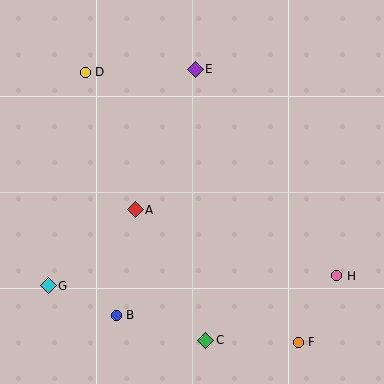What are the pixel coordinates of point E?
Point E is at (195, 69).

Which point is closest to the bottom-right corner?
Point F is closest to the bottom-right corner.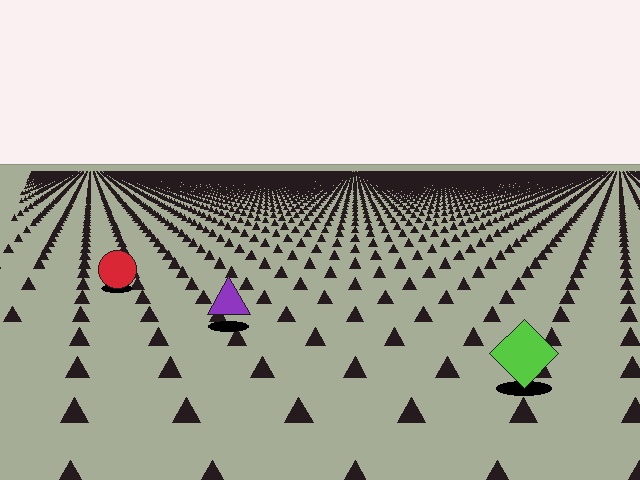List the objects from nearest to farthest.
From nearest to farthest: the lime diamond, the purple triangle, the red circle.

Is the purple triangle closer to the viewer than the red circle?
Yes. The purple triangle is closer — you can tell from the texture gradient: the ground texture is coarser near it.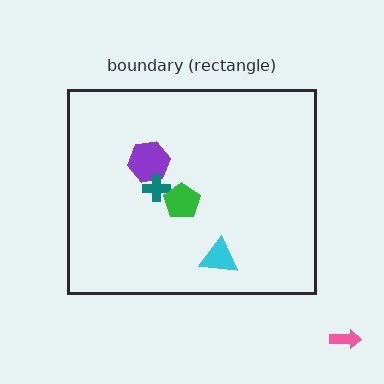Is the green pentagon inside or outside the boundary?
Inside.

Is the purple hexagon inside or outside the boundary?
Inside.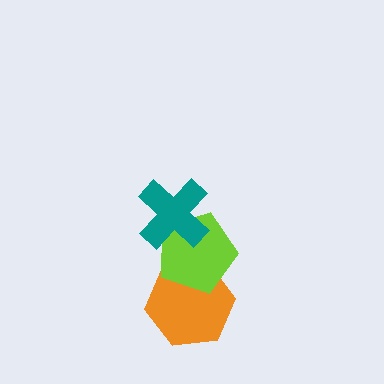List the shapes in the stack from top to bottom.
From top to bottom: the teal cross, the lime pentagon, the orange hexagon.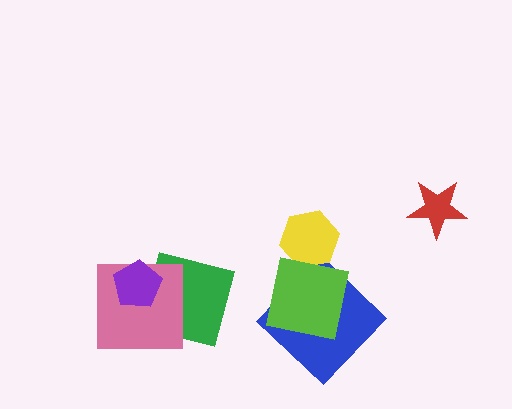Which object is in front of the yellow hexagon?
The lime square is in front of the yellow hexagon.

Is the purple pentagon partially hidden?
No, no other shape covers it.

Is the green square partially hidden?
Yes, it is partially covered by another shape.